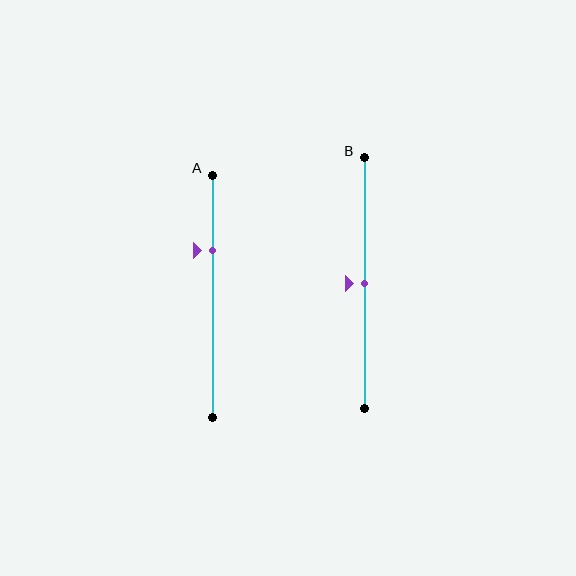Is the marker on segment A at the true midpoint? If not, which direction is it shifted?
No, the marker on segment A is shifted upward by about 19% of the segment length.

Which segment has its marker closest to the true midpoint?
Segment B has its marker closest to the true midpoint.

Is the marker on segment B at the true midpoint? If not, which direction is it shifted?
Yes, the marker on segment B is at the true midpoint.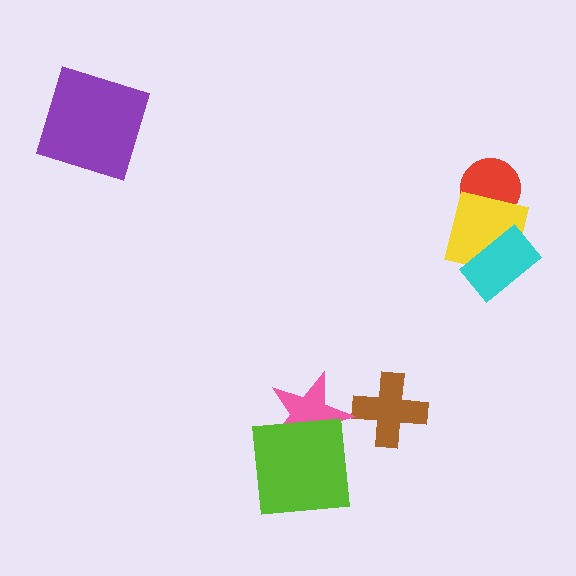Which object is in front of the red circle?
The yellow square is in front of the red circle.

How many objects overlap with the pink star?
1 object overlaps with the pink star.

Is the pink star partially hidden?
Yes, it is partially covered by another shape.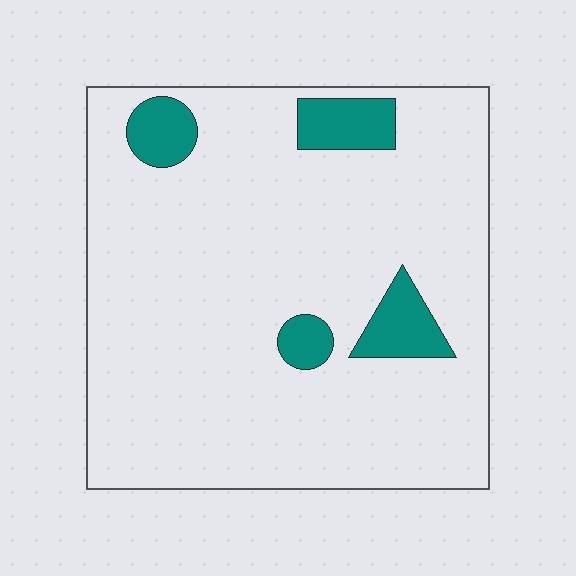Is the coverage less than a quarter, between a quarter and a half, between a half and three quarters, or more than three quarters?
Less than a quarter.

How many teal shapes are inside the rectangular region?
4.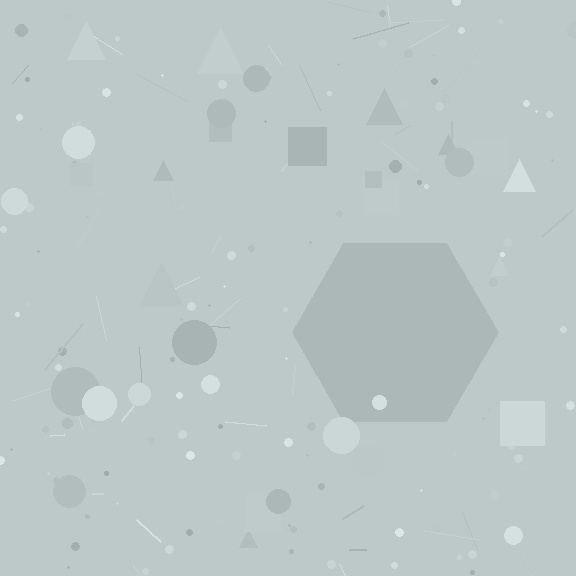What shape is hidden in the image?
A hexagon is hidden in the image.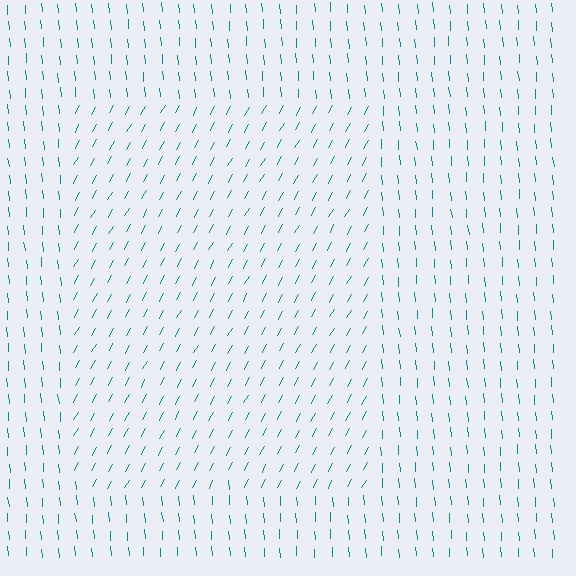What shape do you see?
I see a rectangle.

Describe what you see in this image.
The image is filled with small teal line segments. A rectangle region in the image has lines oriented differently from the surrounding lines, creating a visible texture boundary.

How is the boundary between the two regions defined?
The boundary is defined purely by a change in line orientation (approximately 34 degrees difference). All lines are the same color and thickness.